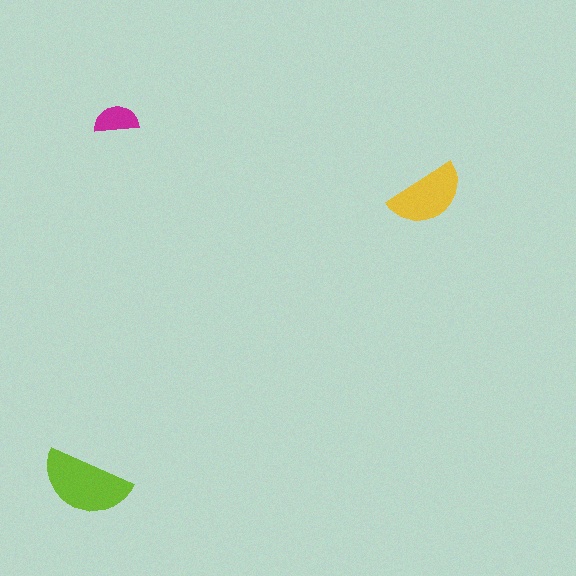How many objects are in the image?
There are 3 objects in the image.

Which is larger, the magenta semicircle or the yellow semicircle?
The yellow one.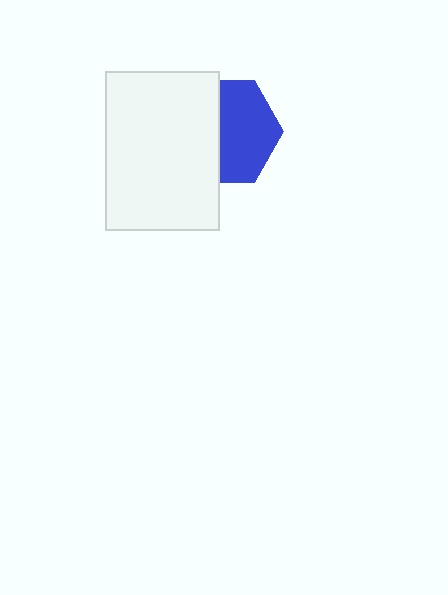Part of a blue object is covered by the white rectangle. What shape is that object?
It is a hexagon.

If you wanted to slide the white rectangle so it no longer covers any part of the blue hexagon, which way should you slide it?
Slide it left — that is the most direct way to separate the two shapes.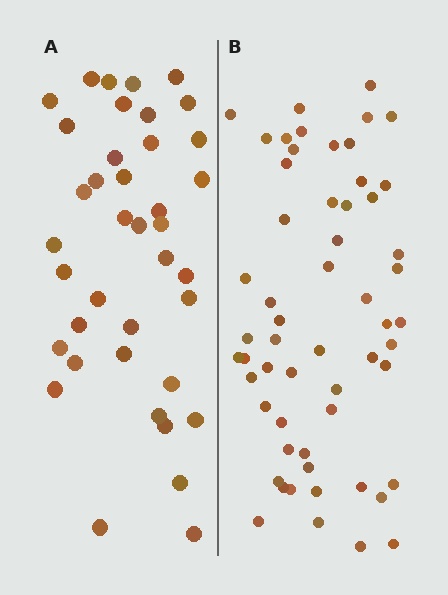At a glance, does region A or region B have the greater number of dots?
Region B (the right region) has more dots.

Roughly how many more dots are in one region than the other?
Region B has approximately 20 more dots than region A.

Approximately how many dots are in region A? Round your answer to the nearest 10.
About 40 dots. (The exact count is 39, which rounds to 40.)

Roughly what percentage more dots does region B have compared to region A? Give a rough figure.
About 45% more.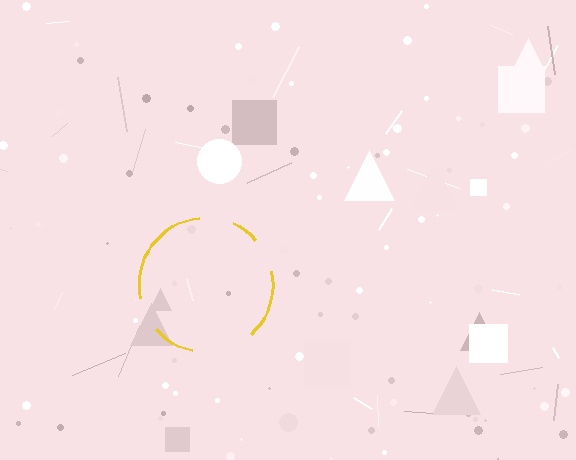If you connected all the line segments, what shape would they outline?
They would outline a circle.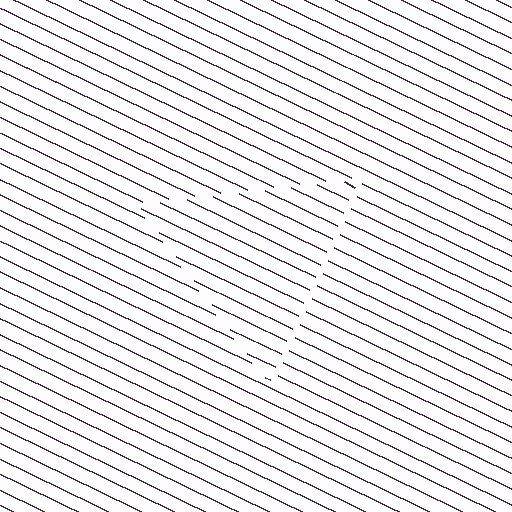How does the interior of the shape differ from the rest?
The interior of the shape contains the same grating, shifted by half a period — the contour is defined by the phase discontinuity where line-ends from the inner and outer gratings abut.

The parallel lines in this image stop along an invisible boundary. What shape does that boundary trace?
An illusory triangle. The interior of the shape contains the same grating, shifted by half a period — the contour is defined by the phase discontinuity where line-ends from the inner and outer gratings abut.